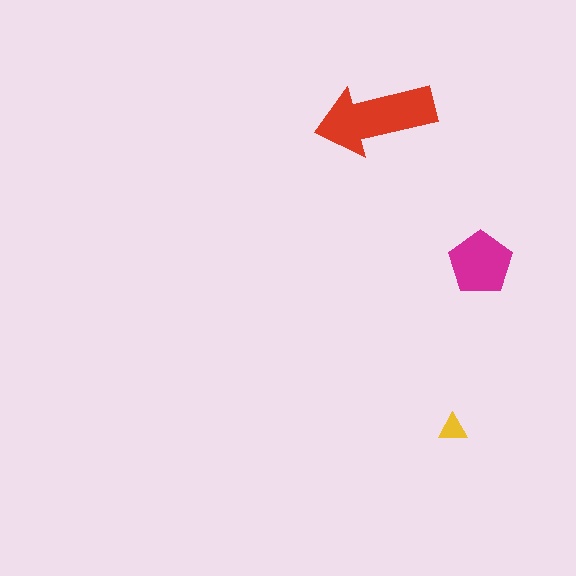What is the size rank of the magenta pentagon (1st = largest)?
2nd.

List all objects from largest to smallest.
The red arrow, the magenta pentagon, the yellow triangle.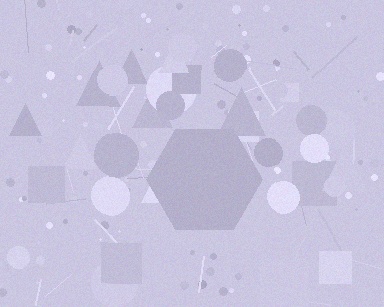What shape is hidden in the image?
A hexagon is hidden in the image.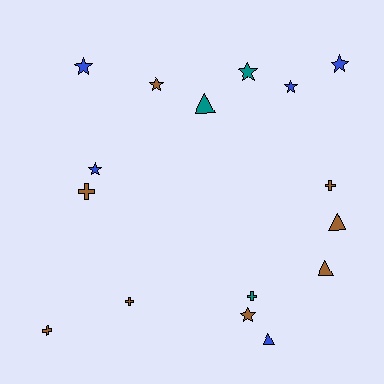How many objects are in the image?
There are 16 objects.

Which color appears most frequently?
Brown, with 8 objects.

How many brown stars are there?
There are 2 brown stars.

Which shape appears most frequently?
Star, with 7 objects.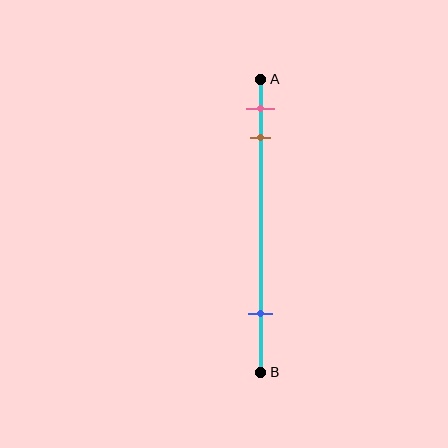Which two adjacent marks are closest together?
The pink and brown marks are the closest adjacent pair.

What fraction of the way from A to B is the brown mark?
The brown mark is approximately 20% (0.2) of the way from A to B.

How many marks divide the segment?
There are 3 marks dividing the segment.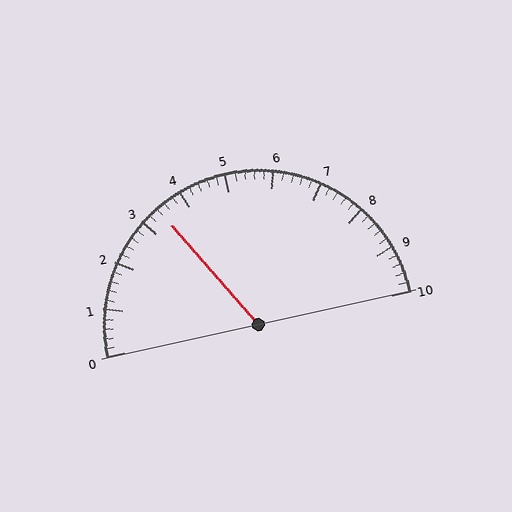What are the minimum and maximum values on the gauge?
The gauge ranges from 0 to 10.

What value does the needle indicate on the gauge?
The needle indicates approximately 3.4.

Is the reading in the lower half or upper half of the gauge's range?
The reading is in the lower half of the range (0 to 10).